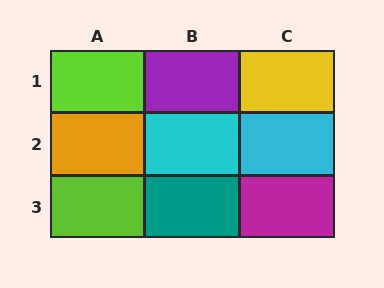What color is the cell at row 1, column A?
Lime.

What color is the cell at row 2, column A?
Orange.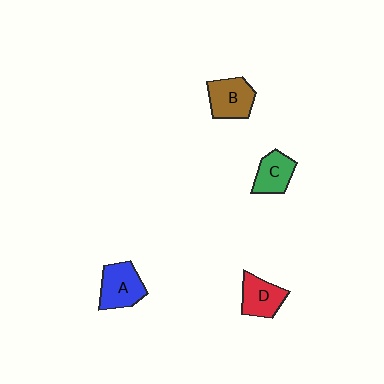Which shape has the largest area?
Shape A (blue).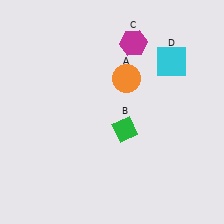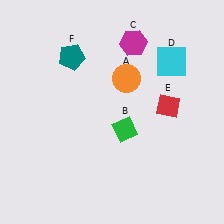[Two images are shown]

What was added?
A red diamond (E), a teal pentagon (F) were added in Image 2.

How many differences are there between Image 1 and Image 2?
There are 2 differences between the two images.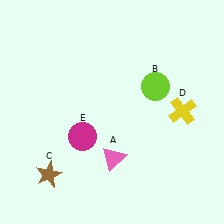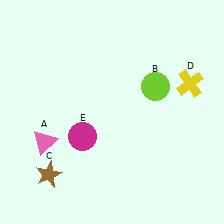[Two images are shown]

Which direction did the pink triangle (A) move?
The pink triangle (A) moved left.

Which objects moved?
The objects that moved are: the pink triangle (A), the yellow cross (D).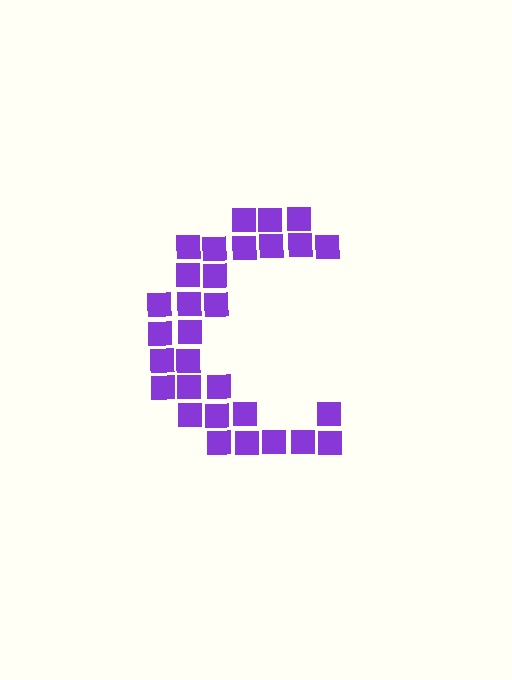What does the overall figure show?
The overall figure shows the letter C.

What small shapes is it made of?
It is made of small squares.